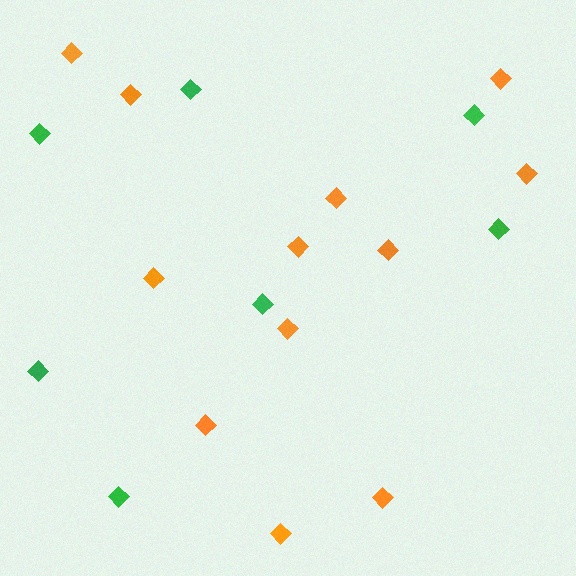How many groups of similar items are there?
There are 2 groups: one group of green diamonds (7) and one group of orange diamonds (12).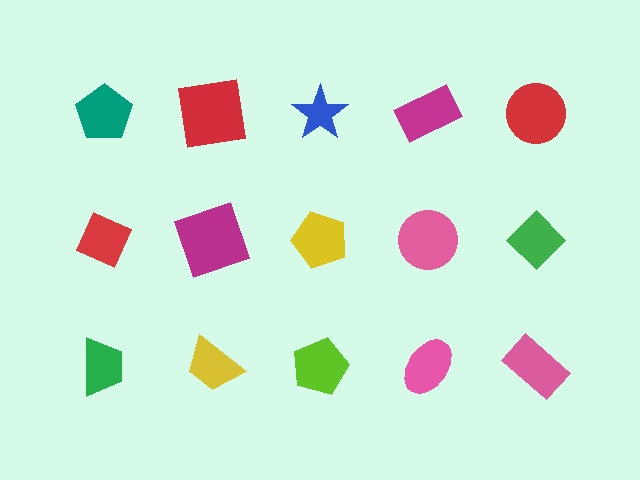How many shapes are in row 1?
5 shapes.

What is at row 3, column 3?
A lime pentagon.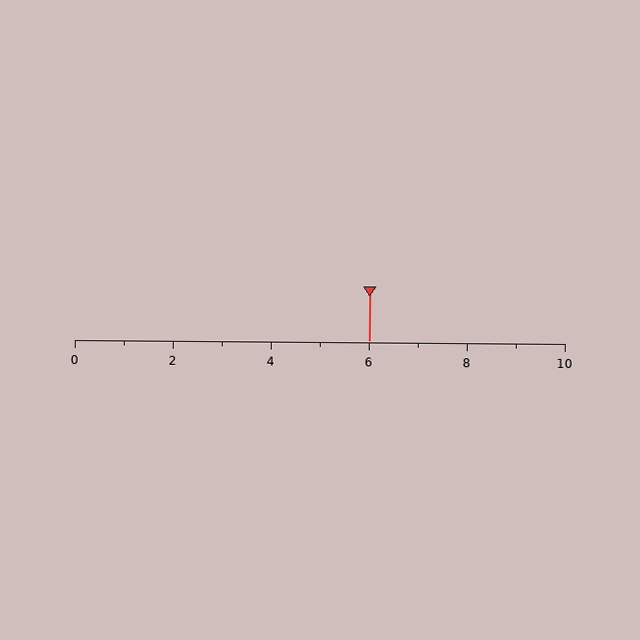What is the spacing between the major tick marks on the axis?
The major ticks are spaced 2 apart.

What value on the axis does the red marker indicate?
The marker indicates approximately 6.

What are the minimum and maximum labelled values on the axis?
The axis runs from 0 to 10.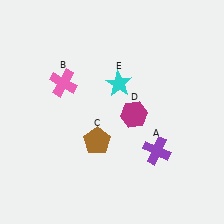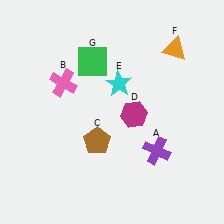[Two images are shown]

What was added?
An orange triangle (F), a green square (G) were added in Image 2.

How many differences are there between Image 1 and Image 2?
There are 2 differences between the two images.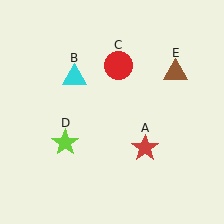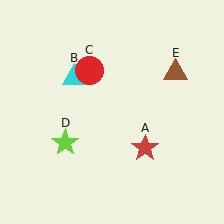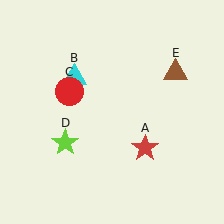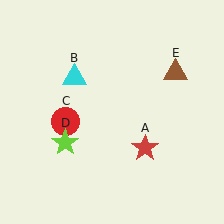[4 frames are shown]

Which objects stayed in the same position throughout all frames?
Red star (object A) and cyan triangle (object B) and lime star (object D) and brown triangle (object E) remained stationary.